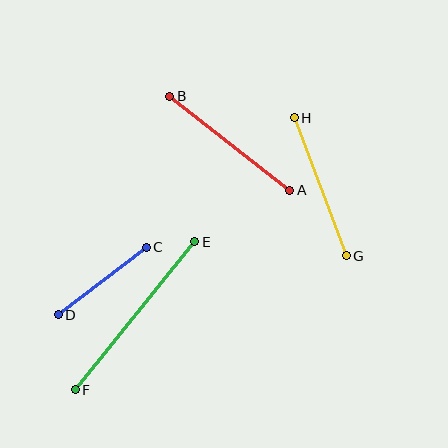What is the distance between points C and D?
The distance is approximately 111 pixels.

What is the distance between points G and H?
The distance is approximately 148 pixels.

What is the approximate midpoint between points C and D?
The midpoint is at approximately (102, 281) pixels.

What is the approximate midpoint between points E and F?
The midpoint is at approximately (135, 316) pixels.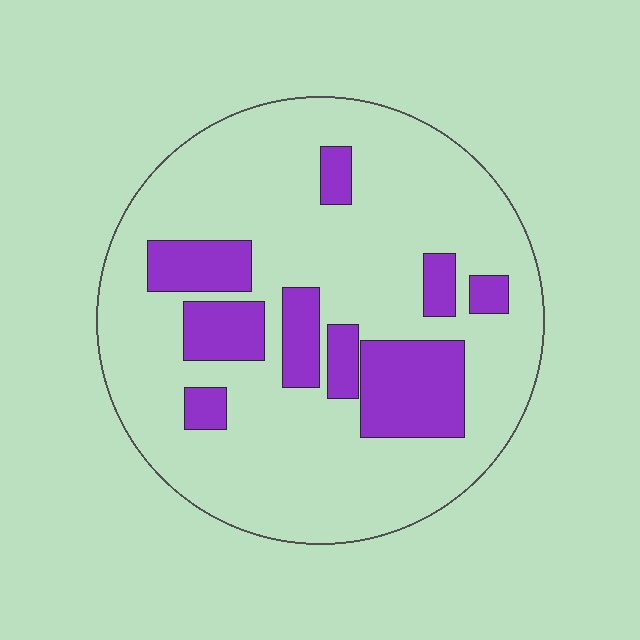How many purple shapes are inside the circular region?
9.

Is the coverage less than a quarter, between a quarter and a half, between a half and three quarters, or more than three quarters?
Less than a quarter.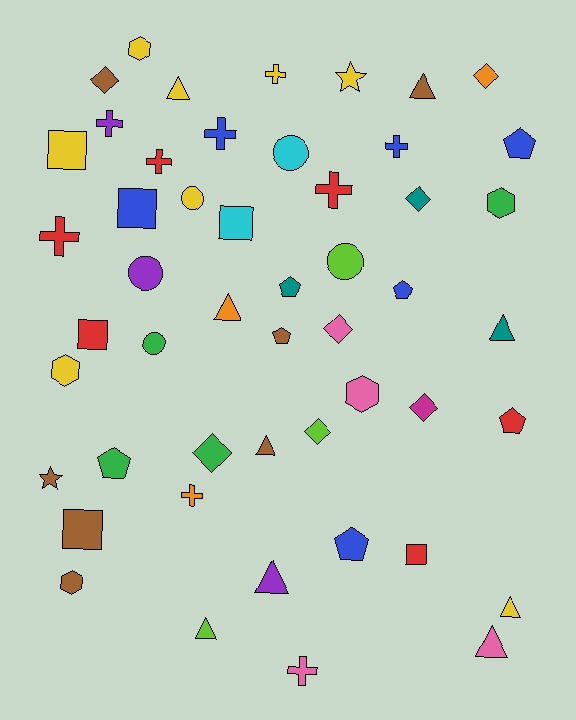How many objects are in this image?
There are 50 objects.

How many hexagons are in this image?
There are 5 hexagons.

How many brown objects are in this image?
There are 7 brown objects.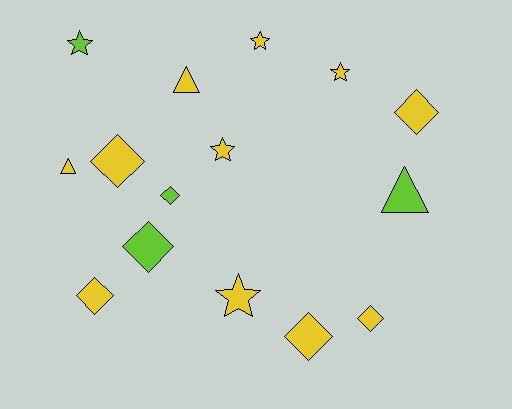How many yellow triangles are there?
There are 2 yellow triangles.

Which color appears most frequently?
Yellow, with 11 objects.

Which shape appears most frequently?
Diamond, with 7 objects.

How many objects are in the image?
There are 15 objects.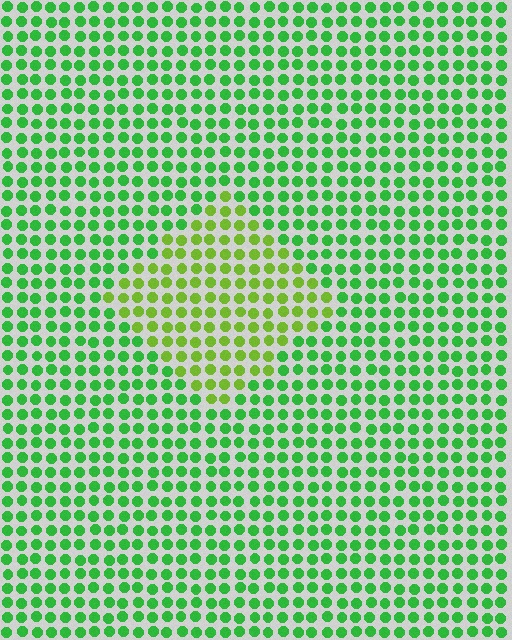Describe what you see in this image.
The image is filled with small green elements in a uniform arrangement. A diamond-shaped region is visible where the elements are tinted to a slightly different hue, forming a subtle color boundary.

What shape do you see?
I see a diamond.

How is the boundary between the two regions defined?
The boundary is defined purely by a slight shift in hue (about 35 degrees). Spacing, size, and orientation are identical on both sides.